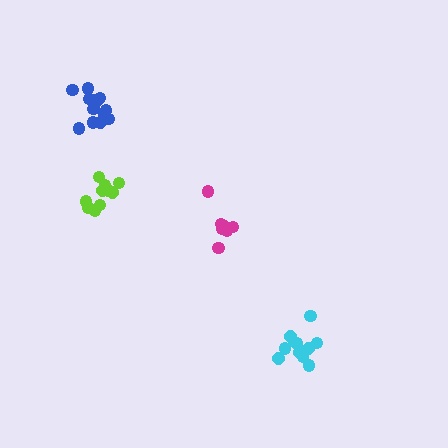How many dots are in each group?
Group 1: 13 dots, Group 2: 11 dots, Group 3: 11 dots, Group 4: 8 dots (43 total).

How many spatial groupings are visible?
There are 4 spatial groupings.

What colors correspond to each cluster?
The clusters are colored: blue, lime, cyan, magenta.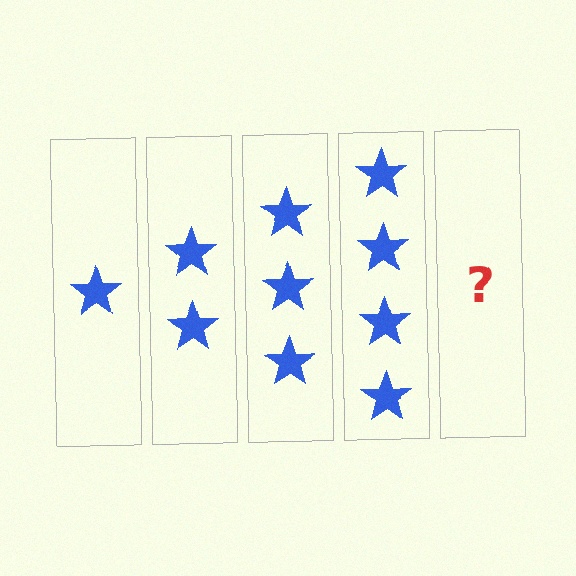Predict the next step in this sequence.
The next step is 5 stars.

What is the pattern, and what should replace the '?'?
The pattern is that each step adds one more star. The '?' should be 5 stars.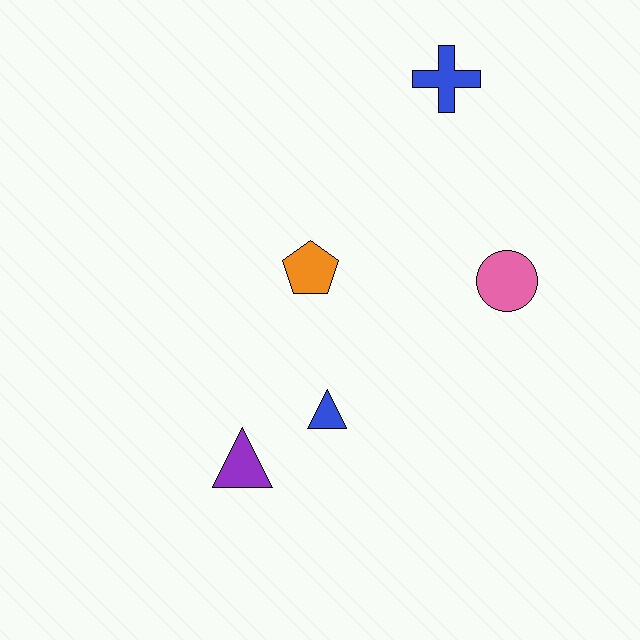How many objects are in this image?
There are 5 objects.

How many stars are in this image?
There are no stars.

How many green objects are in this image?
There are no green objects.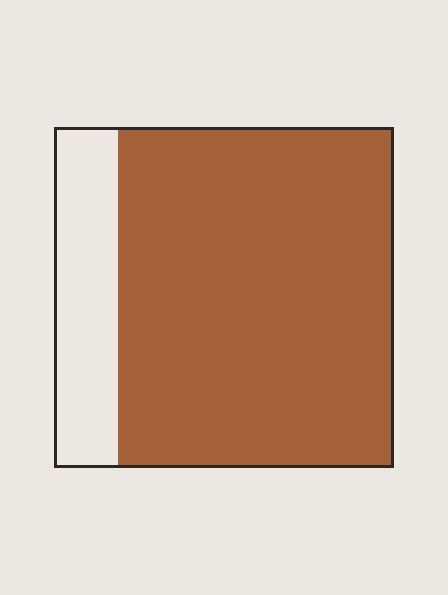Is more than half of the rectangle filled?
Yes.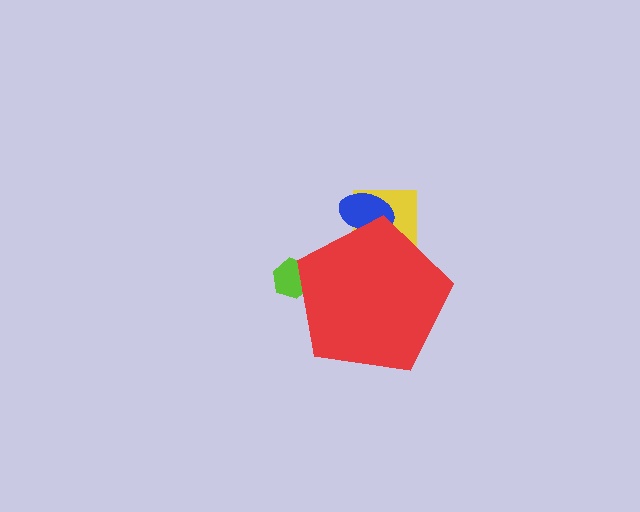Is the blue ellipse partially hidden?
Yes, the blue ellipse is partially hidden behind the red pentagon.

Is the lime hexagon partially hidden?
Yes, the lime hexagon is partially hidden behind the red pentagon.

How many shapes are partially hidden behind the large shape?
3 shapes are partially hidden.